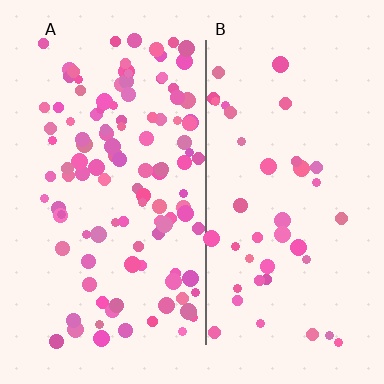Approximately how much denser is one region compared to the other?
Approximately 2.8× — region A over region B.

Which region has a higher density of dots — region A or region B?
A (the left).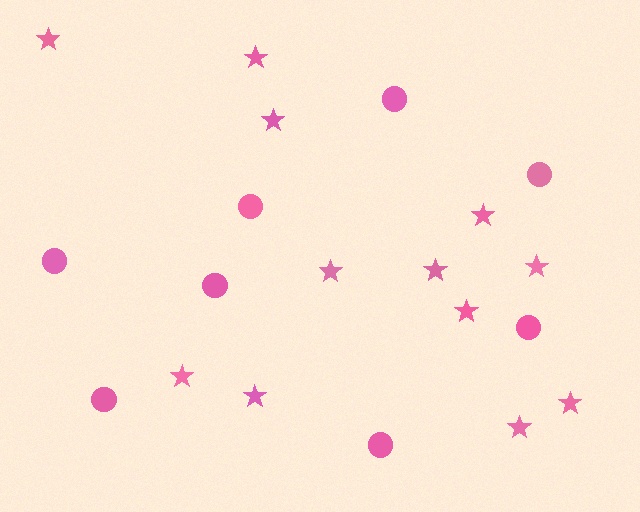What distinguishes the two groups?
There are 2 groups: one group of stars (12) and one group of circles (8).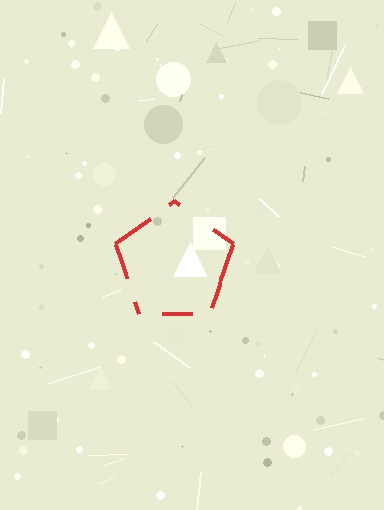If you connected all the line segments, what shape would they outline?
They would outline a pentagon.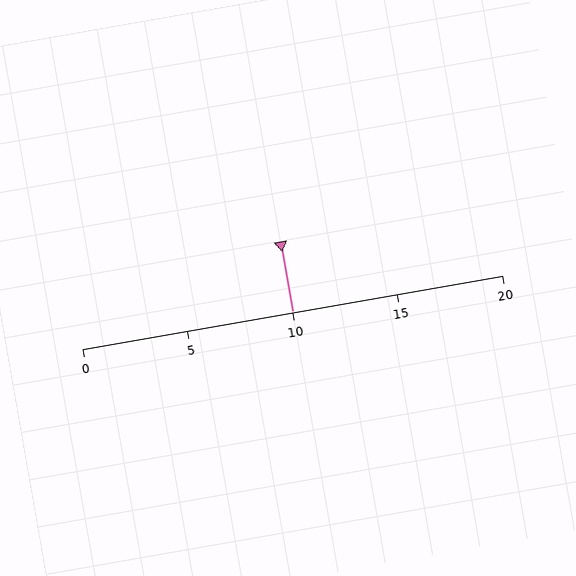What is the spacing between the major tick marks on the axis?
The major ticks are spaced 5 apart.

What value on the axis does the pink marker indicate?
The marker indicates approximately 10.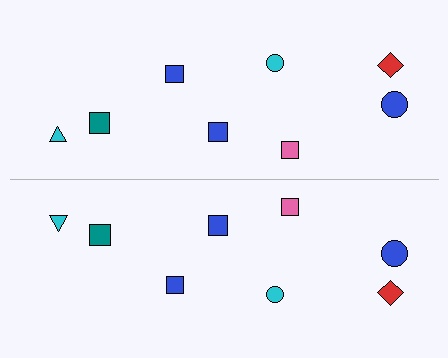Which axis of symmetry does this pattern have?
The pattern has a horizontal axis of symmetry running through the center of the image.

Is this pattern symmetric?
Yes, this pattern has bilateral (reflection) symmetry.